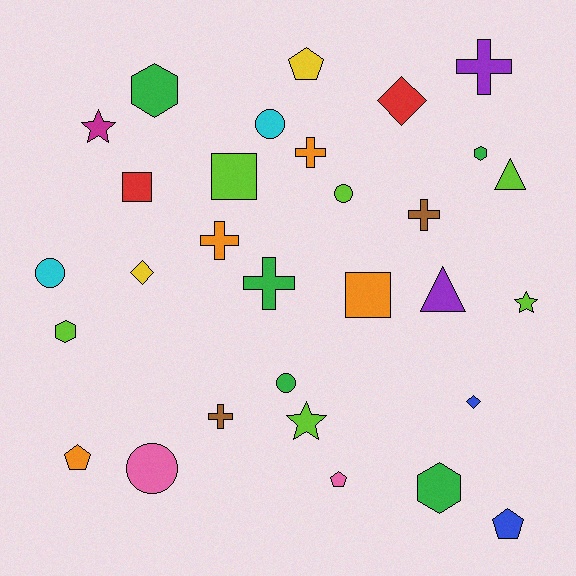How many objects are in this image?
There are 30 objects.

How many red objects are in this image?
There are 2 red objects.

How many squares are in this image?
There are 3 squares.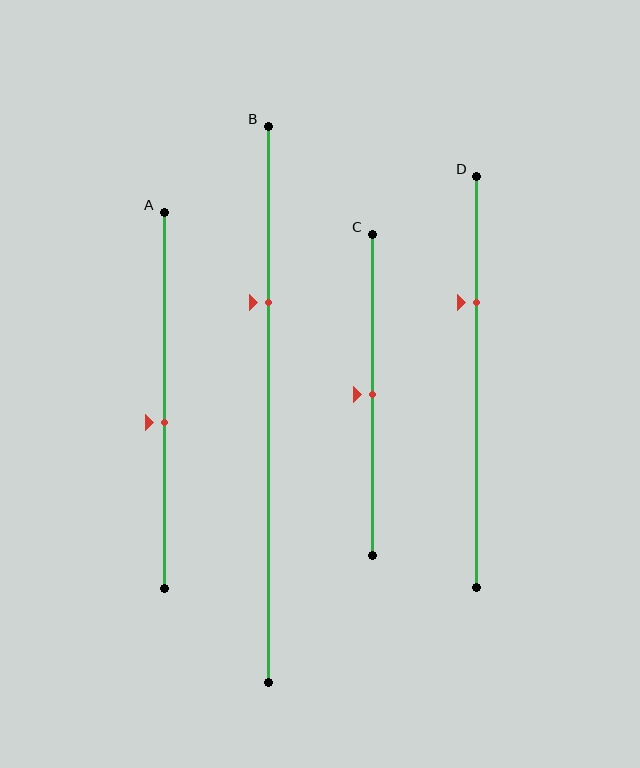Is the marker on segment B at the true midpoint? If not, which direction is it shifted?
No, the marker on segment B is shifted upward by about 18% of the segment length.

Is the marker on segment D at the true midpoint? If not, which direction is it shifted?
No, the marker on segment D is shifted upward by about 19% of the segment length.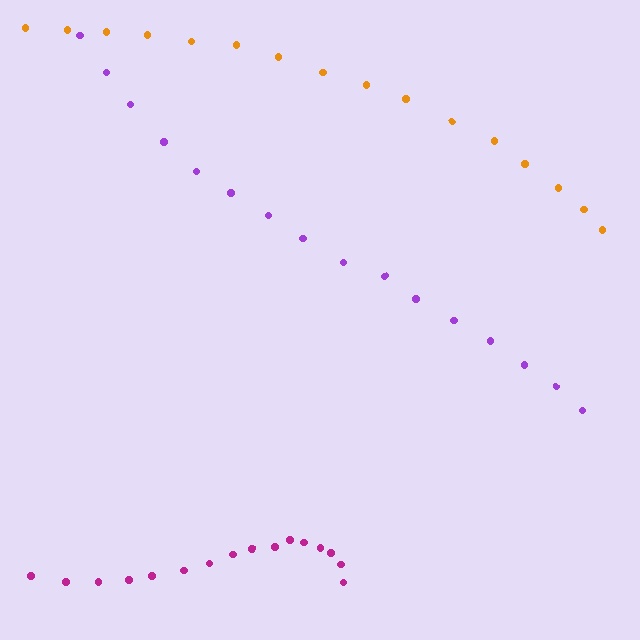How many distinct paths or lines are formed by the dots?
There are 3 distinct paths.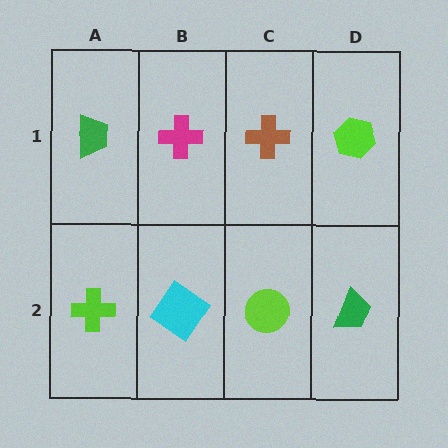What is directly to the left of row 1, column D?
A brown cross.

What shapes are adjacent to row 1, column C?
A lime circle (row 2, column C), a magenta cross (row 1, column B), a lime hexagon (row 1, column D).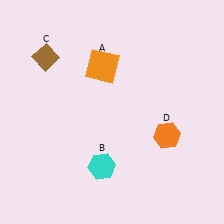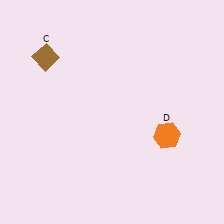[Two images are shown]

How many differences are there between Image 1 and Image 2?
There are 2 differences between the two images.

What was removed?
The orange square (A), the cyan hexagon (B) were removed in Image 2.